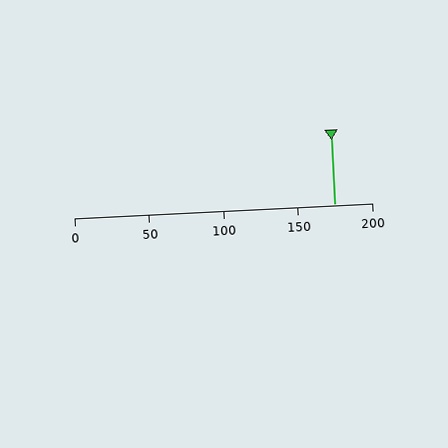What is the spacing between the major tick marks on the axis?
The major ticks are spaced 50 apart.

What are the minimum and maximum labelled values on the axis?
The axis runs from 0 to 200.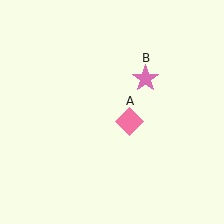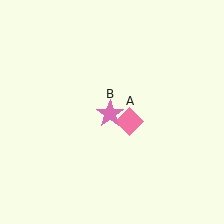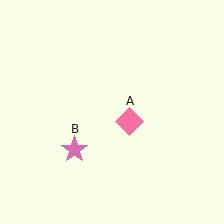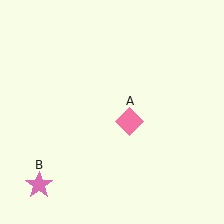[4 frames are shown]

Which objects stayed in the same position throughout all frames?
Pink diamond (object A) remained stationary.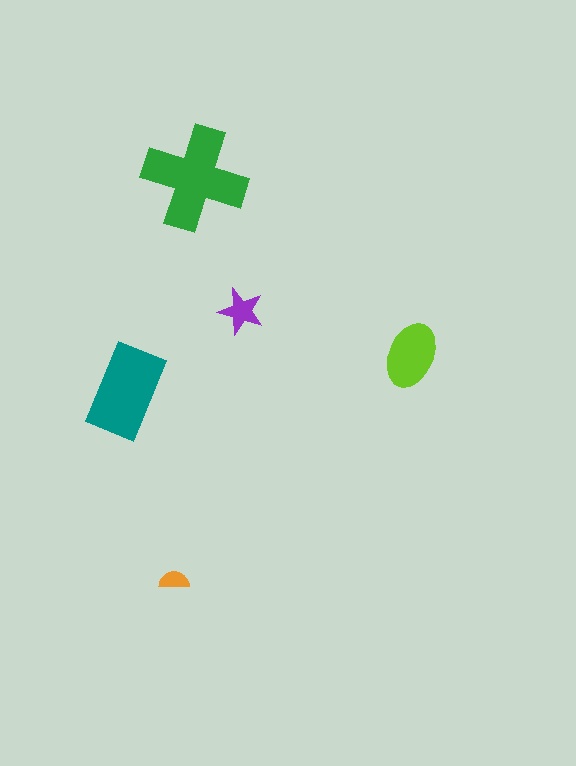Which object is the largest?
The green cross.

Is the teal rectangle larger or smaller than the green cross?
Smaller.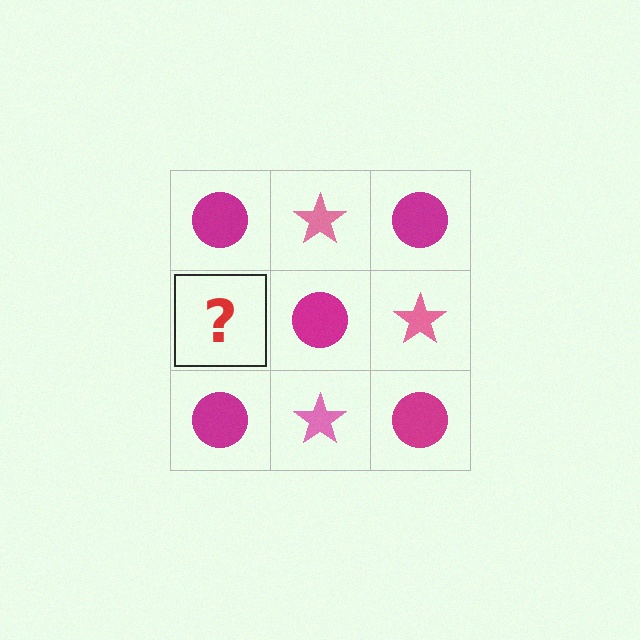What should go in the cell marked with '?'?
The missing cell should contain a pink star.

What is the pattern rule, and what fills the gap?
The rule is that it alternates magenta circle and pink star in a checkerboard pattern. The gap should be filled with a pink star.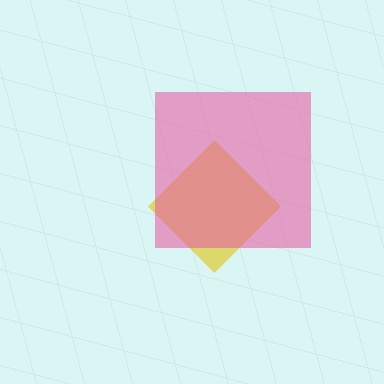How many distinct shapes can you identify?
There are 2 distinct shapes: a yellow diamond, a pink square.